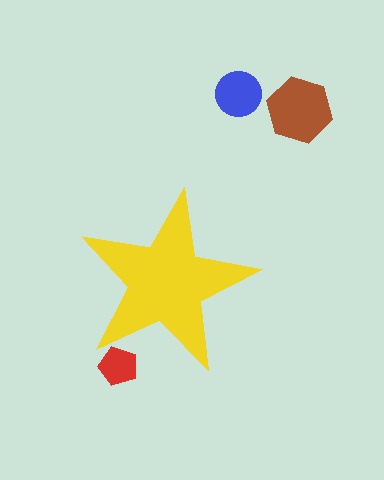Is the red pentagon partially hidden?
Yes, the red pentagon is partially hidden behind the yellow star.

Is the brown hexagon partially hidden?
No, the brown hexagon is fully visible.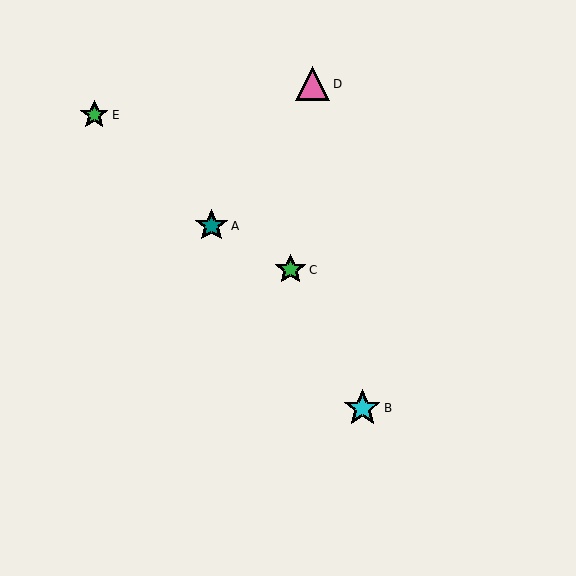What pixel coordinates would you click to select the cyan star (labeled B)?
Click at (362, 408) to select the cyan star B.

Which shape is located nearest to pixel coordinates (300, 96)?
The pink triangle (labeled D) at (313, 84) is nearest to that location.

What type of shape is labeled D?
Shape D is a pink triangle.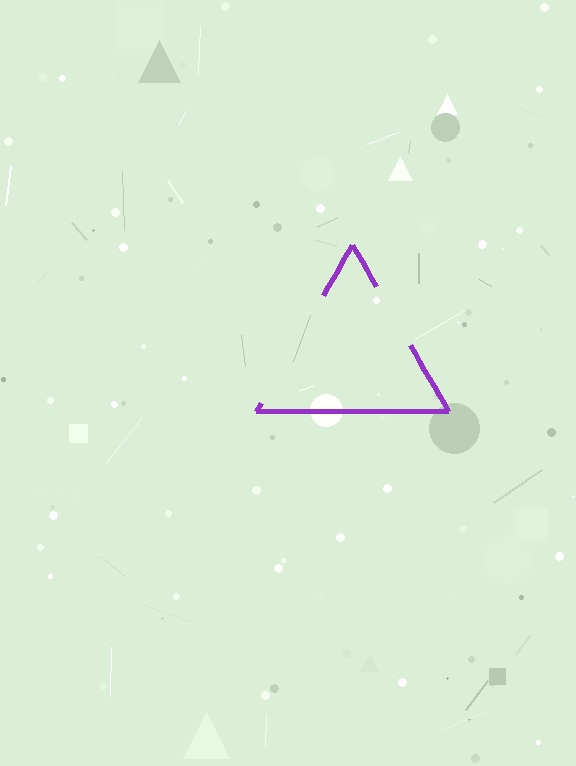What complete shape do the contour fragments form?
The contour fragments form a triangle.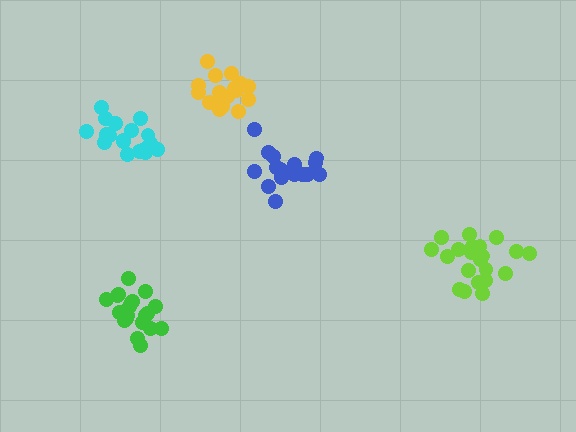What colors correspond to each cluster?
The clusters are colored: lime, blue, yellow, green, cyan.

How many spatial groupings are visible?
There are 5 spatial groupings.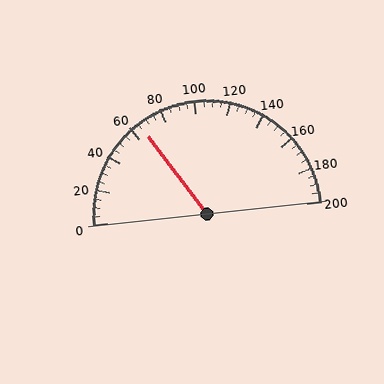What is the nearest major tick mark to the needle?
The nearest major tick mark is 60.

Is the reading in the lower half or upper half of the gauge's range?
The reading is in the lower half of the range (0 to 200).